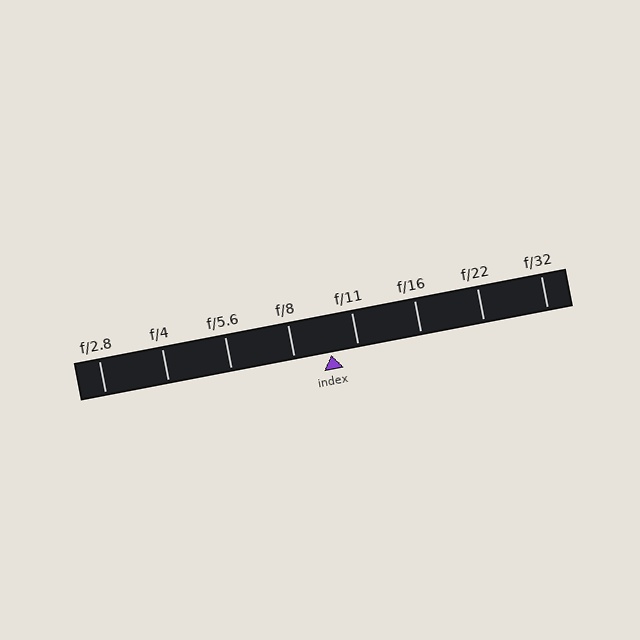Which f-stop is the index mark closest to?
The index mark is closest to f/11.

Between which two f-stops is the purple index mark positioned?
The index mark is between f/8 and f/11.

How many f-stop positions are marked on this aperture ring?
There are 8 f-stop positions marked.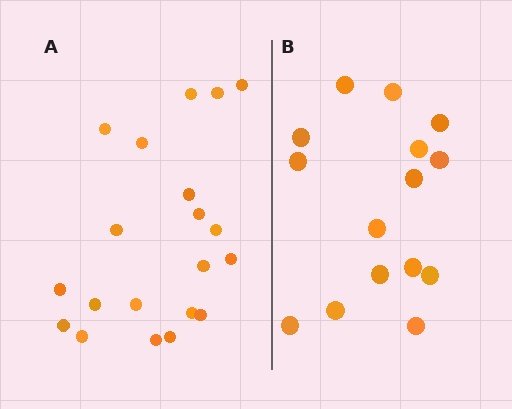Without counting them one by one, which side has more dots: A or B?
Region A (the left region) has more dots.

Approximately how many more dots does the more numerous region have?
Region A has about 5 more dots than region B.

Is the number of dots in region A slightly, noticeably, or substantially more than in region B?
Region A has noticeably more, but not dramatically so. The ratio is roughly 1.3 to 1.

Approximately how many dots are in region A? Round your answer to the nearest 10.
About 20 dots.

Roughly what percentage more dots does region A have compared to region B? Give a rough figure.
About 35% more.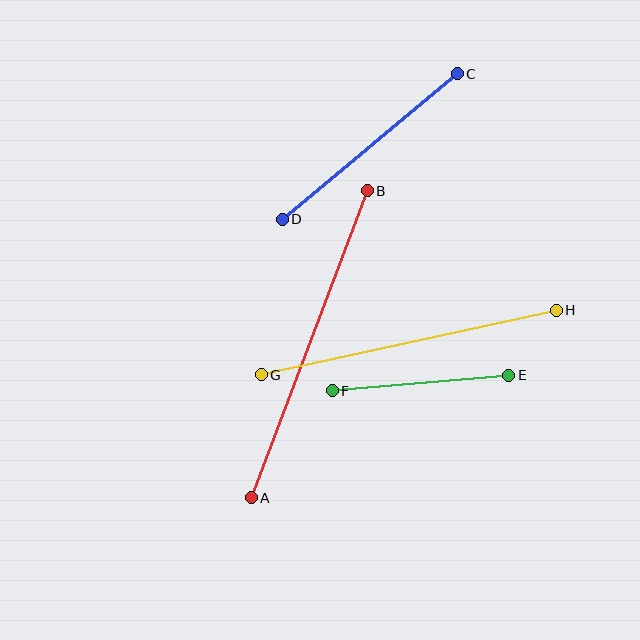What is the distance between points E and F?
The distance is approximately 177 pixels.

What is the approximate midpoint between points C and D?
The midpoint is at approximately (370, 147) pixels.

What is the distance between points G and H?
The distance is approximately 302 pixels.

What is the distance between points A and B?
The distance is approximately 328 pixels.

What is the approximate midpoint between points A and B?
The midpoint is at approximately (309, 344) pixels.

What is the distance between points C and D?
The distance is approximately 227 pixels.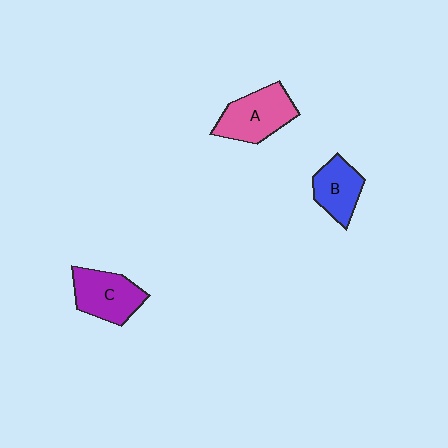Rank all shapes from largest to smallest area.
From largest to smallest: A (pink), C (purple), B (blue).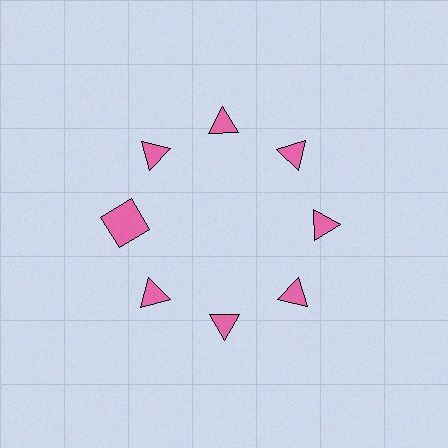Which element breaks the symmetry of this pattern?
The pink square at roughly the 9 o'clock position breaks the symmetry. All other shapes are pink triangles.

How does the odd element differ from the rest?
It has a different shape: square instead of triangle.